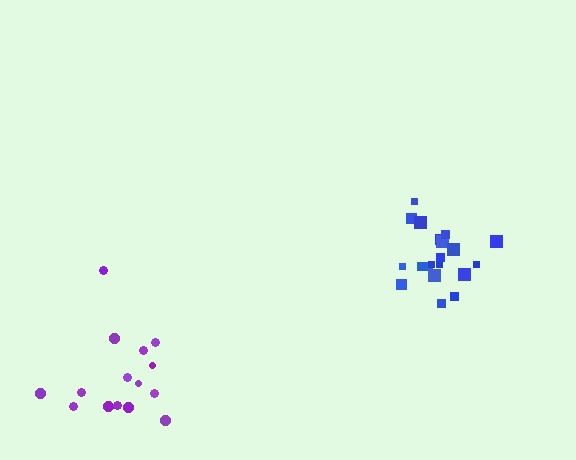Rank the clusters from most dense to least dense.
blue, purple.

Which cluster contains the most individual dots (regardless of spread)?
Blue (20).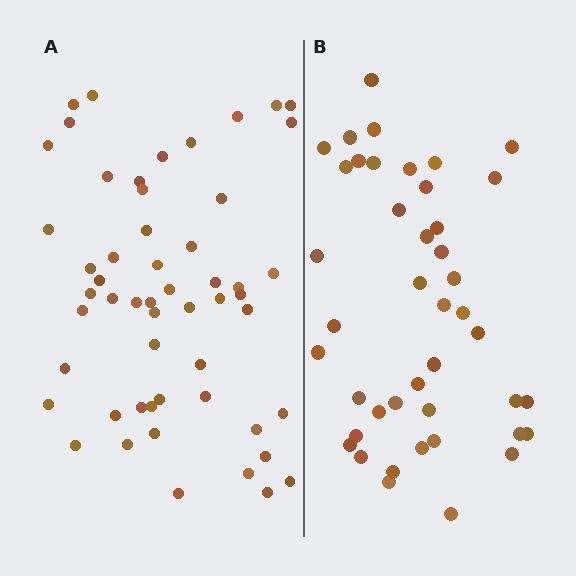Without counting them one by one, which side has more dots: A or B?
Region A (the left region) has more dots.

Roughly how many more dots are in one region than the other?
Region A has roughly 12 or so more dots than region B.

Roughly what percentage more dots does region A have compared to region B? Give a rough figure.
About 25% more.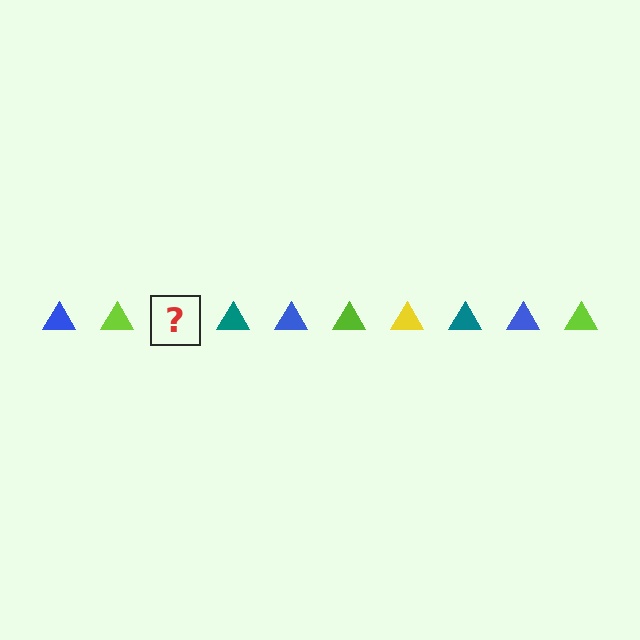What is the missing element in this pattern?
The missing element is a yellow triangle.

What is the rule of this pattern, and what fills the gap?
The rule is that the pattern cycles through blue, lime, yellow, teal triangles. The gap should be filled with a yellow triangle.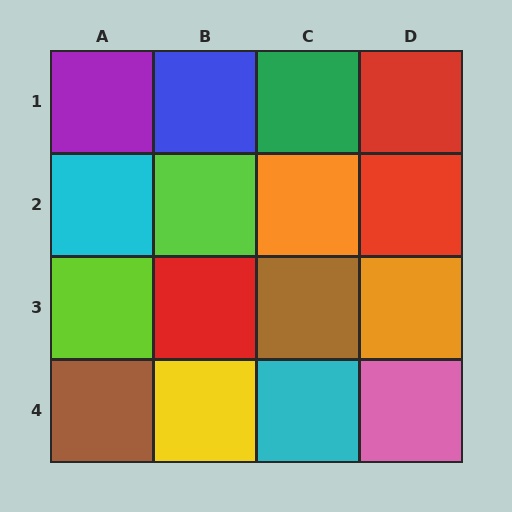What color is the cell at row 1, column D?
Red.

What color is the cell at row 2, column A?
Cyan.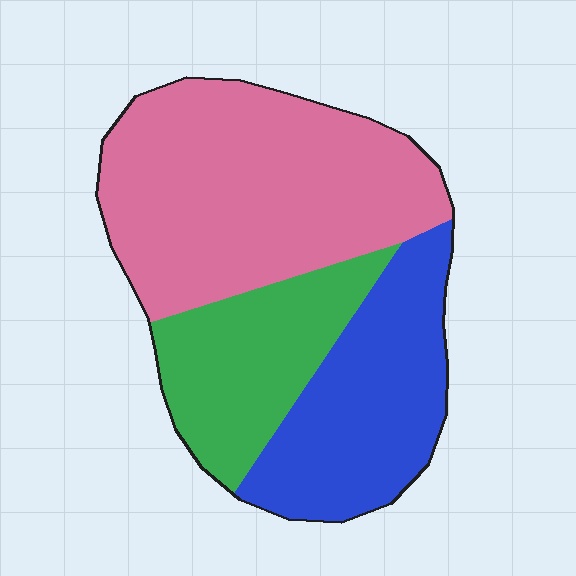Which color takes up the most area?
Pink, at roughly 50%.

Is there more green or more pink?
Pink.